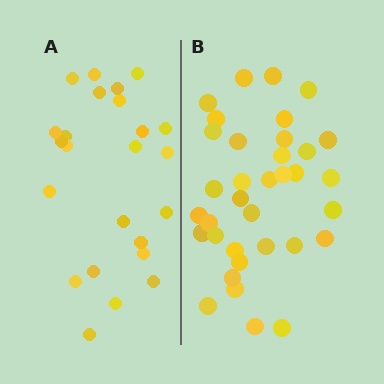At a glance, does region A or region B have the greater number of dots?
Region B (the right region) has more dots.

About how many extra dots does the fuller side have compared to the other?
Region B has roughly 12 or so more dots than region A.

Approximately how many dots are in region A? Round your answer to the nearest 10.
About 20 dots. (The exact count is 24, which rounds to 20.)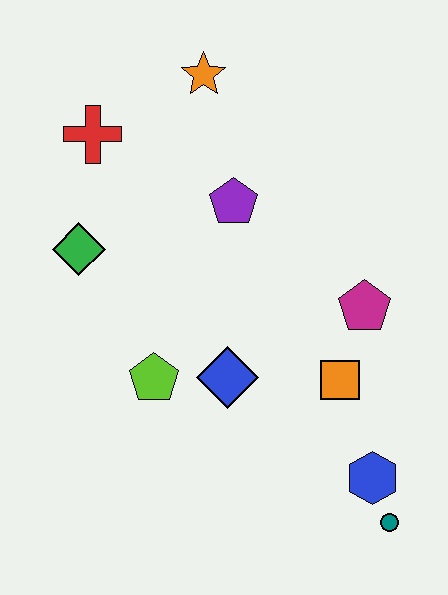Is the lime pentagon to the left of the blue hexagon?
Yes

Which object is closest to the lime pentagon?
The blue diamond is closest to the lime pentagon.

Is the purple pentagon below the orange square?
No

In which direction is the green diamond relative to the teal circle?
The green diamond is to the left of the teal circle.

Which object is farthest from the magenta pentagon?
The red cross is farthest from the magenta pentagon.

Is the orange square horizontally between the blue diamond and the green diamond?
No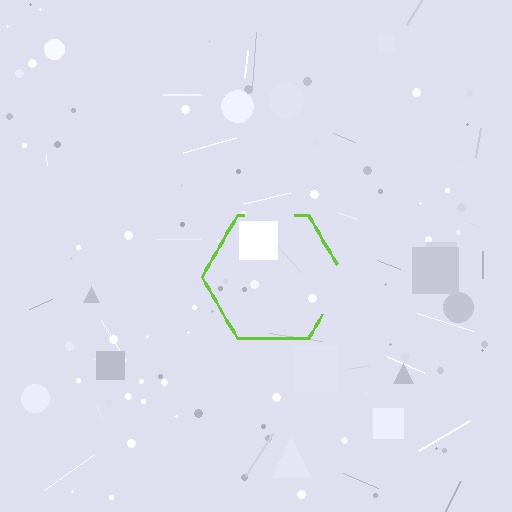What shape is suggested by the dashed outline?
The dashed outline suggests a hexagon.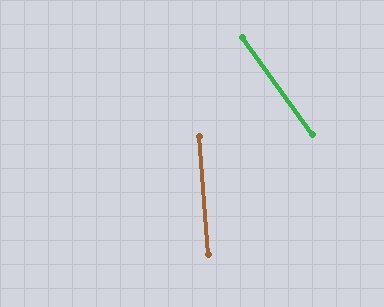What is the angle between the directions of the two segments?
Approximately 31 degrees.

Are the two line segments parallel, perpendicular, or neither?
Neither parallel nor perpendicular — they differ by about 31°.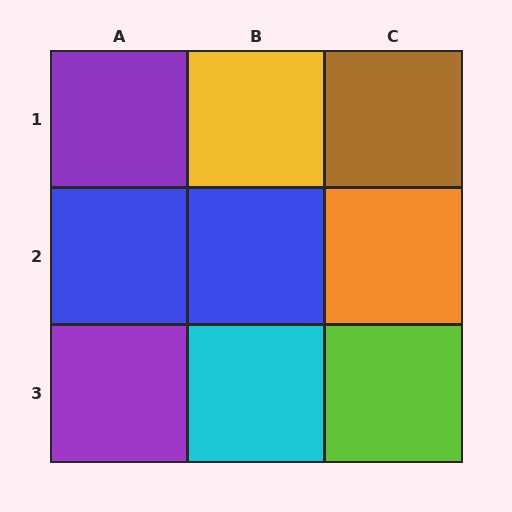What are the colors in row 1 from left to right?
Purple, yellow, brown.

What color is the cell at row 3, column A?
Purple.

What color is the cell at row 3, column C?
Lime.